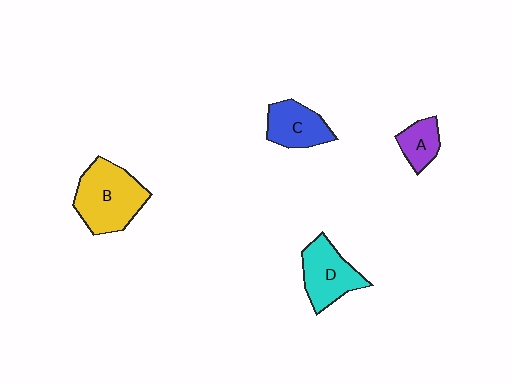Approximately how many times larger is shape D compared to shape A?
Approximately 1.8 times.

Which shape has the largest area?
Shape B (yellow).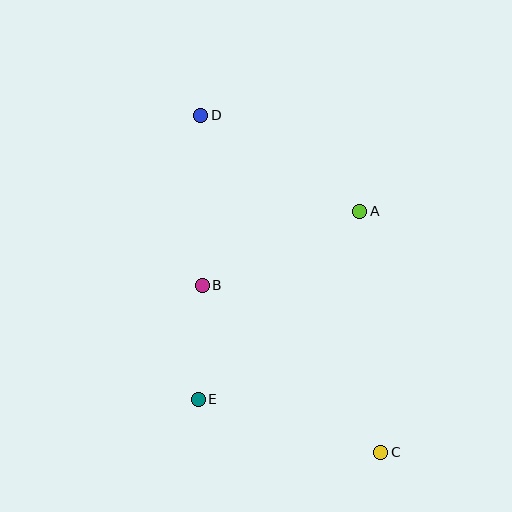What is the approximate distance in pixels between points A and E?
The distance between A and E is approximately 248 pixels.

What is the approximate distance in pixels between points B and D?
The distance between B and D is approximately 170 pixels.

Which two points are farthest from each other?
Points C and D are farthest from each other.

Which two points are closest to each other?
Points B and E are closest to each other.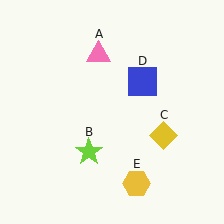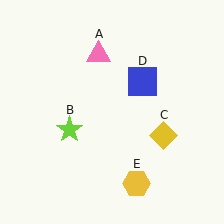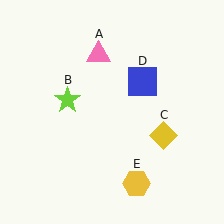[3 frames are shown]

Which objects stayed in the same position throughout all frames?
Pink triangle (object A) and yellow diamond (object C) and blue square (object D) and yellow hexagon (object E) remained stationary.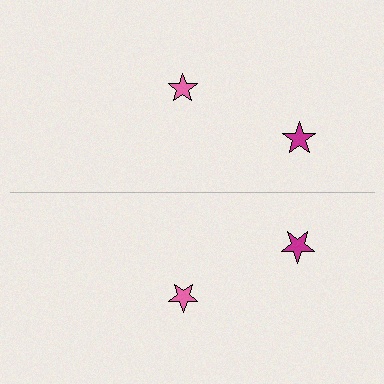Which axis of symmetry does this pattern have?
The pattern has a horizontal axis of symmetry running through the center of the image.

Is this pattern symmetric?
Yes, this pattern has bilateral (reflection) symmetry.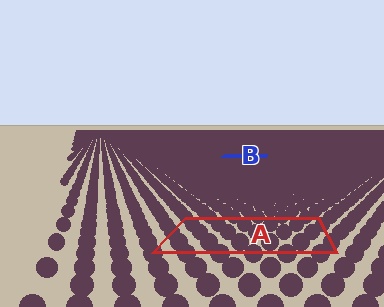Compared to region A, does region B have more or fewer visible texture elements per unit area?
Region B has more texture elements per unit area — they are packed more densely because it is farther away.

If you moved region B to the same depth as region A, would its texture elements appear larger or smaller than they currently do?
They would appear larger. At a closer depth, the same texture elements are projected at a bigger on-screen size.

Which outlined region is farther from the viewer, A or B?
Region B is farther from the viewer — the texture elements inside it appear smaller and more densely packed.